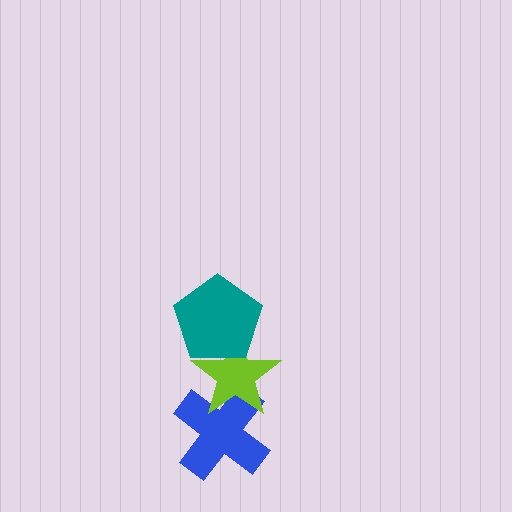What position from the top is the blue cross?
The blue cross is 3rd from the top.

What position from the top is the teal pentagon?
The teal pentagon is 1st from the top.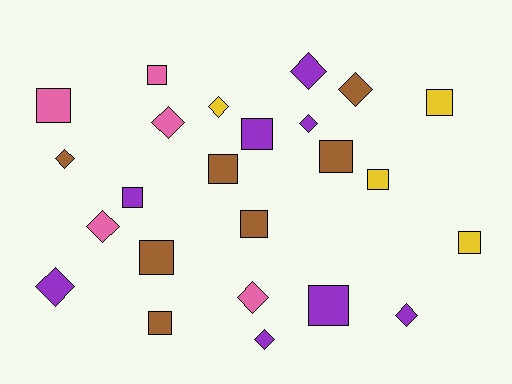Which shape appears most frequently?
Square, with 13 objects.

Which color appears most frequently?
Purple, with 8 objects.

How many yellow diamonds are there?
There is 1 yellow diamond.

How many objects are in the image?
There are 24 objects.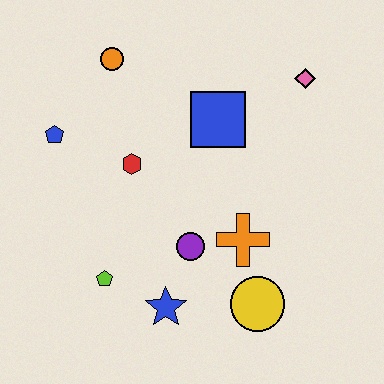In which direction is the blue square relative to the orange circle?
The blue square is to the right of the orange circle.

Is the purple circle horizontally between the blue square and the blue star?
Yes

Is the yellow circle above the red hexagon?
No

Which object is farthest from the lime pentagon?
The pink diamond is farthest from the lime pentagon.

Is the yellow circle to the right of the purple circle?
Yes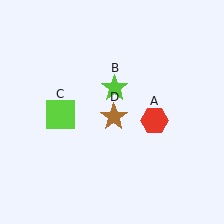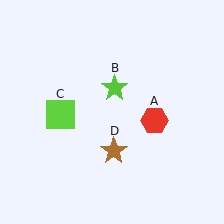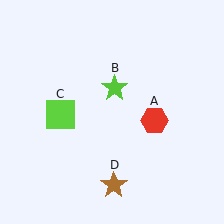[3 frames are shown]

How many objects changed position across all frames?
1 object changed position: brown star (object D).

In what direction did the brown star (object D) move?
The brown star (object D) moved down.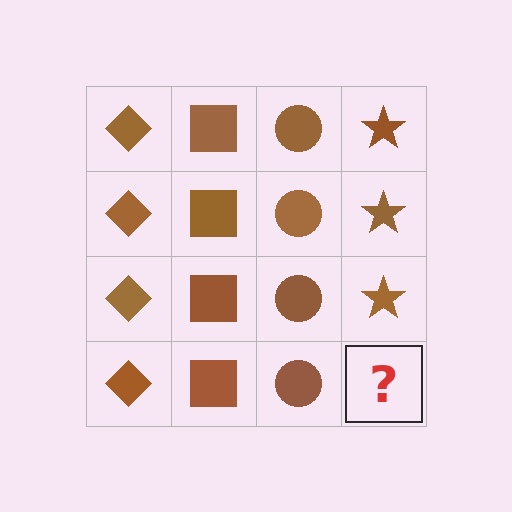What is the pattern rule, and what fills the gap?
The rule is that each column has a consistent shape. The gap should be filled with a brown star.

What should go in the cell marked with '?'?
The missing cell should contain a brown star.